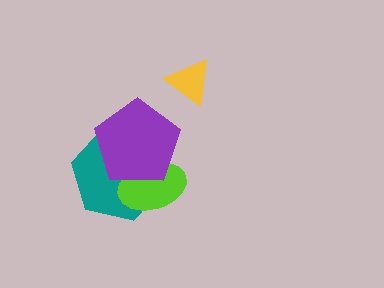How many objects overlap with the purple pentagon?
2 objects overlap with the purple pentagon.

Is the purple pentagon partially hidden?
No, no other shape covers it.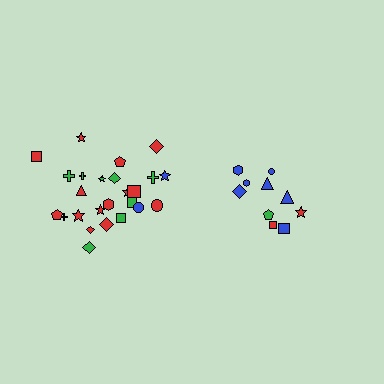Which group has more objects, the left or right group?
The left group.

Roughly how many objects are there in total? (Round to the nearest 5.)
Roughly 35 objects in total.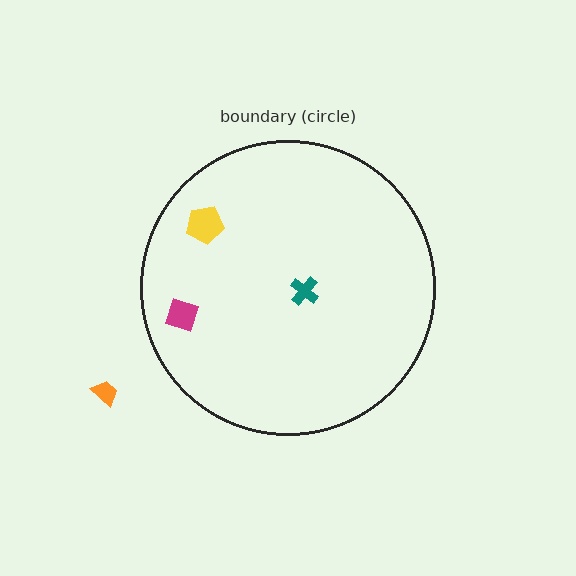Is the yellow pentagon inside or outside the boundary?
Inside.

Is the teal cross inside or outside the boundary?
Inside.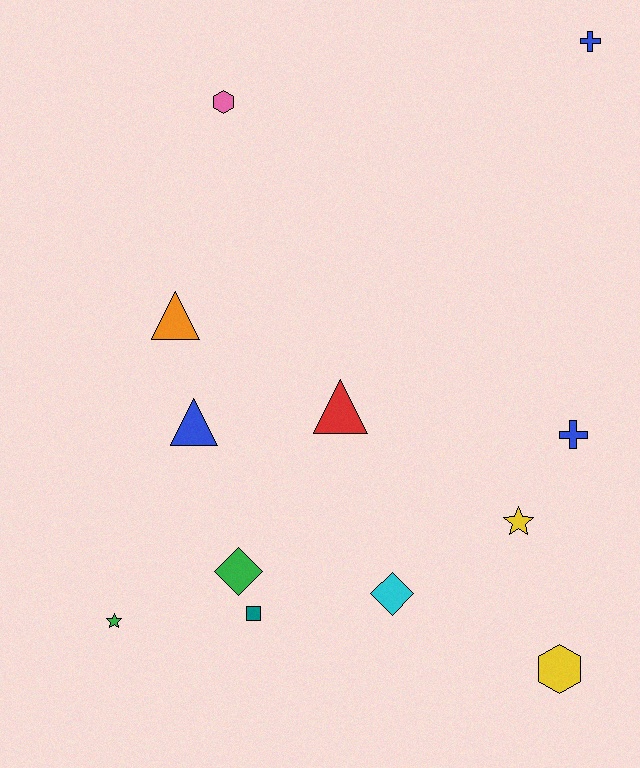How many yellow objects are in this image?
There are 2 yellow objects.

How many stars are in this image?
There are 2 stars.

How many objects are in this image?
There are 12 objects.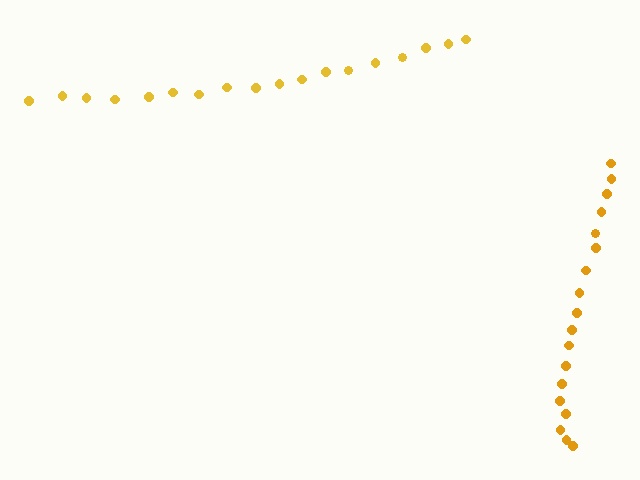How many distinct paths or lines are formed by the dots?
There are 2 distinct paths.